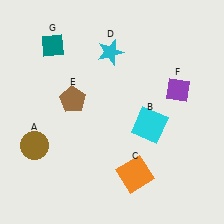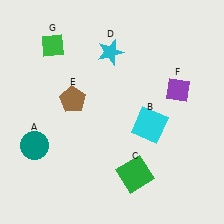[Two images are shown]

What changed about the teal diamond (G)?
In Image 1, G is teal. In Image 2, it changed to green.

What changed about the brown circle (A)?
In Image 1, A is brown. In Image 2, it changed to teal.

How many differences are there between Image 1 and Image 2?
There are 3 differences between the two images.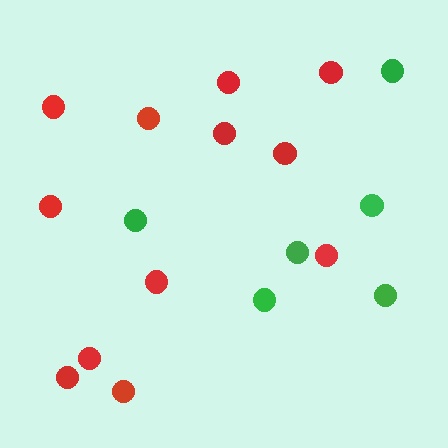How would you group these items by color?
There are 2 groups: one group of red circles (12) and one group of green circles (6).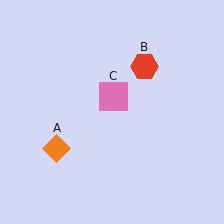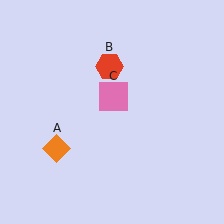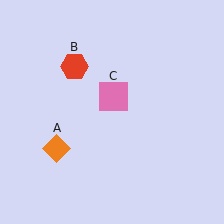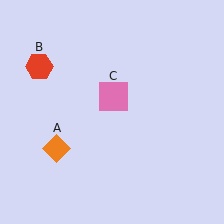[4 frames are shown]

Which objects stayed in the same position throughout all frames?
Orange diamond (object A) and pink square (object C) remained stationary.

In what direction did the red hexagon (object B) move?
The red hexagon (object B) moved left.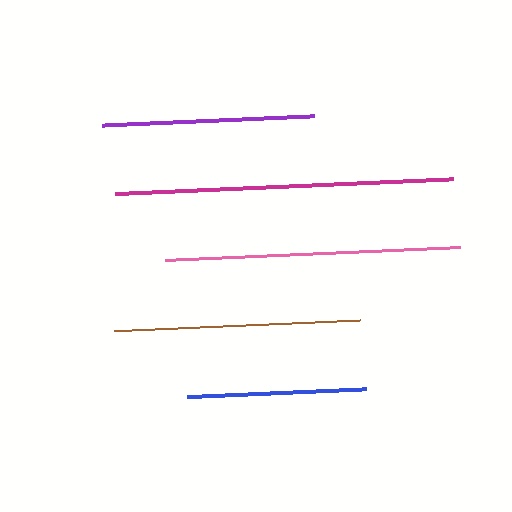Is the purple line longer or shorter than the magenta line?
The magenta line is longer than the purple line.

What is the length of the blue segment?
The blue segment is approximately 179 pixels long.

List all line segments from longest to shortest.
From longest to shortest: magenta, pink, brown, purple, blue.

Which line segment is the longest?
The magenta line is the longest at approximately 338 pixels.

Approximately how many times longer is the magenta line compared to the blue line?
The magenta line is approximately 1.9 times the length of the blue line.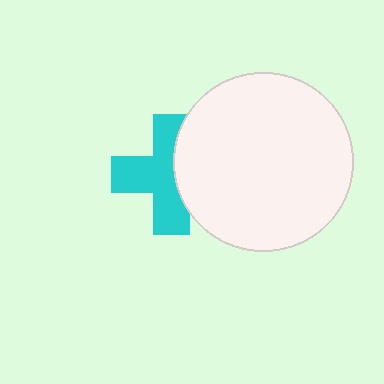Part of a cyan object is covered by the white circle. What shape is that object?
It is a cross.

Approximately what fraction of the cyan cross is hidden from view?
Roughly 36% of the cyan cross is hidden behind the white circle.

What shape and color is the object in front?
The object in front is a white circle.